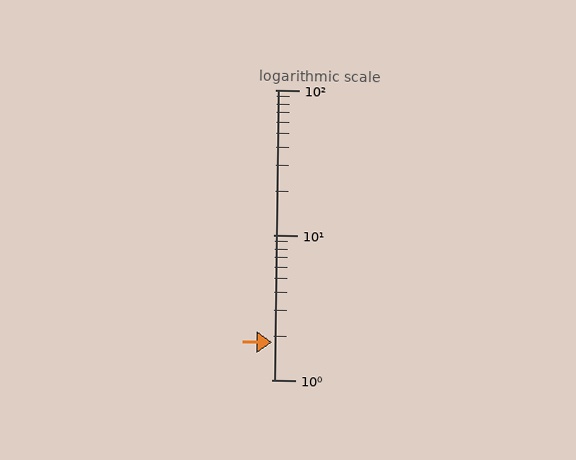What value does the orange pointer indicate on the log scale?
The pointer indicates approximately 1.8.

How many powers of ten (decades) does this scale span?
The scale spans 2 decades, from 1 to 100.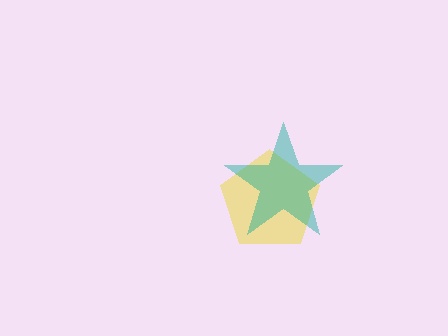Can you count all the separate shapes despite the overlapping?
Yes, there are 2 separate shapes.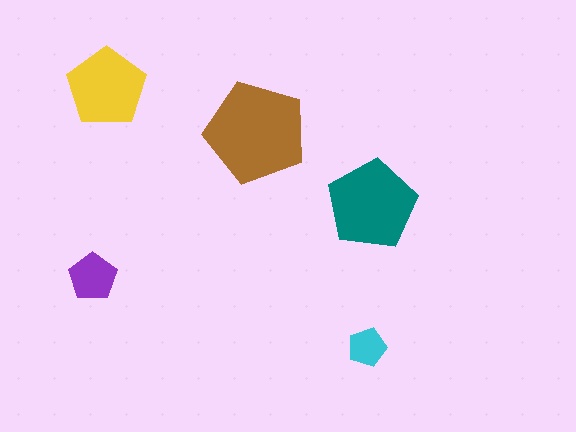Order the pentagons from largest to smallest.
the brown one, the teal one, the yellow one, the purple one, the cyan one.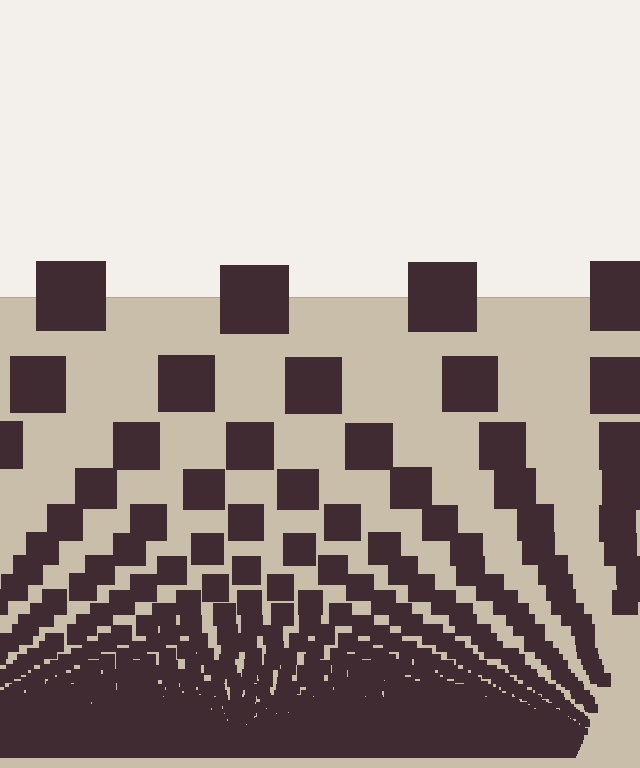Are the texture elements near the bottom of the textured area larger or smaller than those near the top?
Smaller. The gradient is inverted — elements near the bottom are smaller and denser.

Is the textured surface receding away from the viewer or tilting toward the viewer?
The surface appears to tilt toward the viewer. Texture elements get larger and sparser toward the top.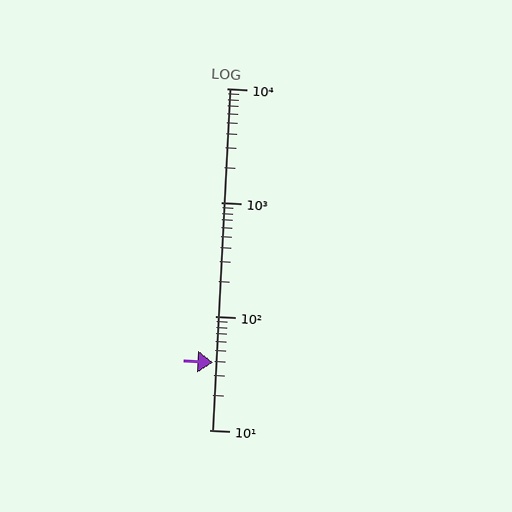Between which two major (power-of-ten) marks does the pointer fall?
The pointer is between 10 and 100.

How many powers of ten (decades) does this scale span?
The scale spans 3 decades, from 10 to 10000.